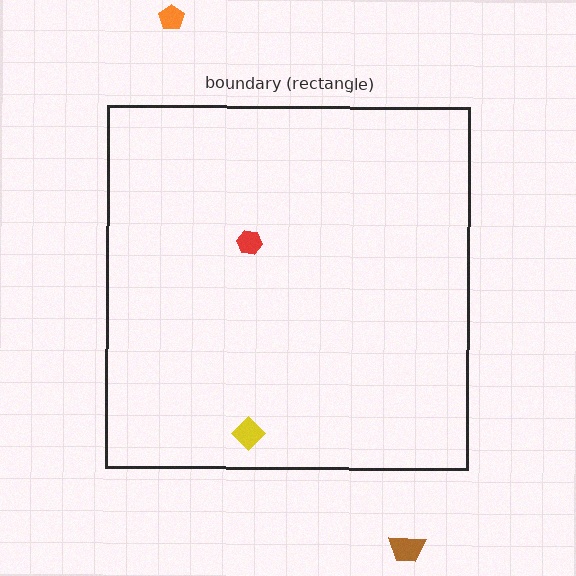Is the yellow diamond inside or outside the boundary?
Inside.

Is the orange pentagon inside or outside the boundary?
Outside.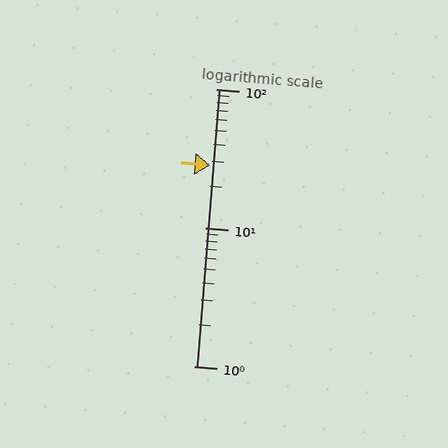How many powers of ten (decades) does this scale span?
The scale spans 2 decades, from 1 to 100.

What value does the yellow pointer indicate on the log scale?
The pointer indicates approximately 28.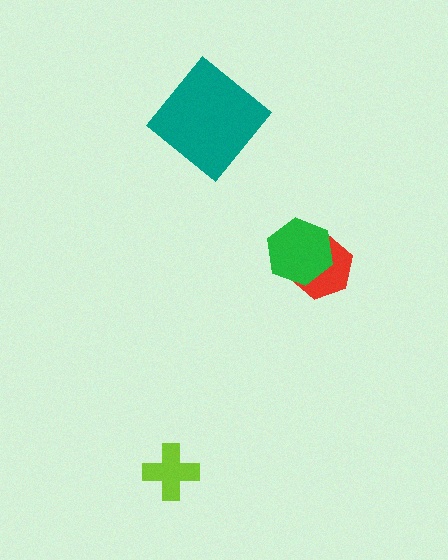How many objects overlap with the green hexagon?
1 object overlaps with the green hexagon.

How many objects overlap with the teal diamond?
0 objects overlap with the teal diamond.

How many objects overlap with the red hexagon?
1 object overlaps with the red hexagon.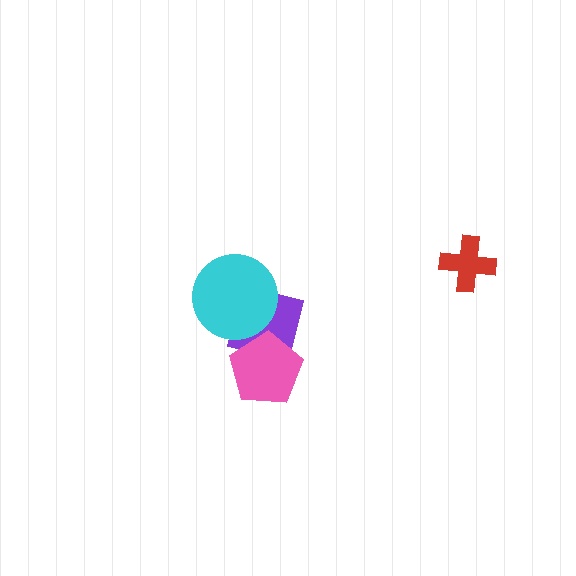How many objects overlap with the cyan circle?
1 object overlaps with the cyan circle.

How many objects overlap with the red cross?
0 objects overlap with the red cross.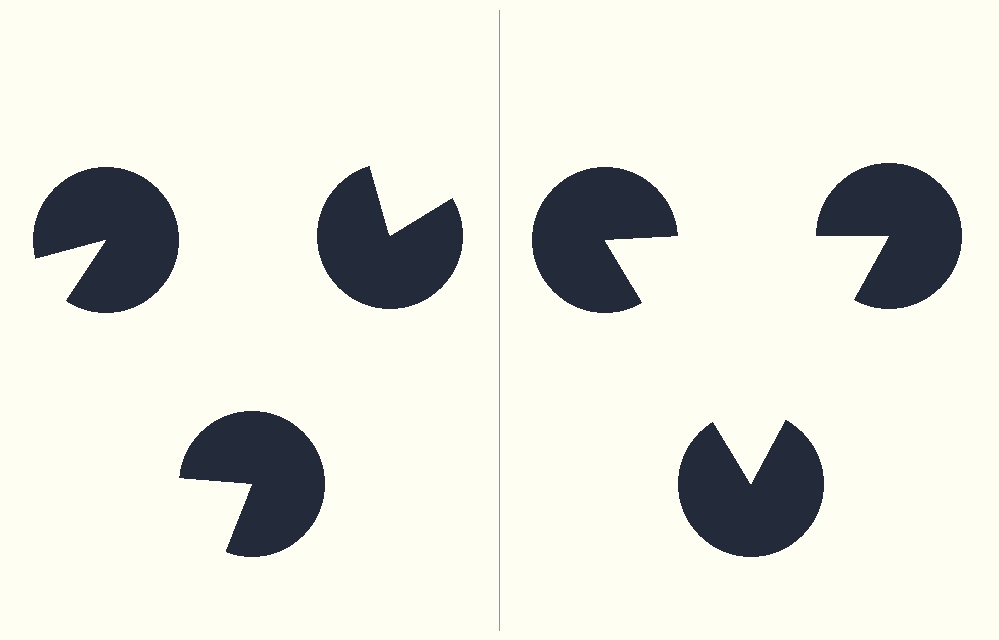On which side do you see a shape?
An illusory triangle appears on the right side. On the left side the wedge cuts are rotated, so no coherent shape forms.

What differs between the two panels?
The pac-man discs are positioned identically on both sides; only the wedge orientations differ. On the right they align to a triangle; on the left they are misaligned.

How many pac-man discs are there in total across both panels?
6 — 3 on each side.